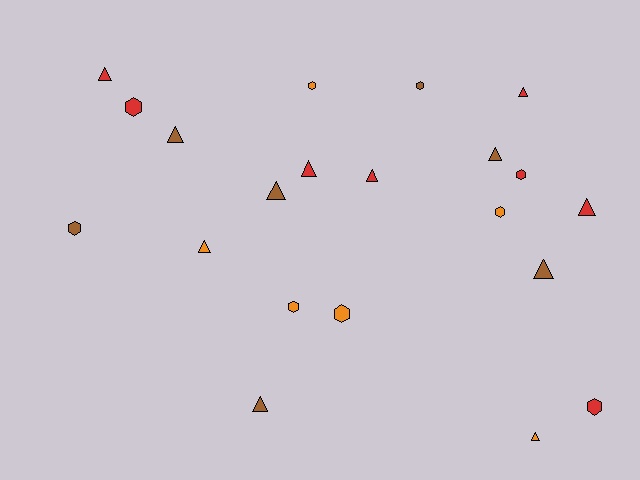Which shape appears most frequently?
Triangle, with 12 objects.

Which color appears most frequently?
Red, with 8 objects.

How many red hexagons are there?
There are 3 red hexagons.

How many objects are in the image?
There are 21 objects.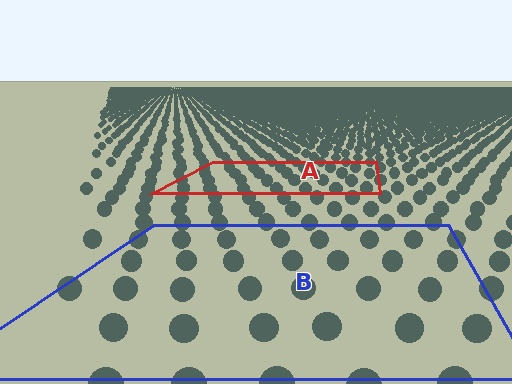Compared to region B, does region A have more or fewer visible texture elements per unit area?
Region A has more texture elements per unit area — they are packed more densely because it is farther away.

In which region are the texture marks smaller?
The texture marks are smaller in region A, because it is farther away.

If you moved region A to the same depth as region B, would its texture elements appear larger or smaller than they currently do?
They would appear larger. At a closer depth, the same texture elements are projected at a bigger on-screen size.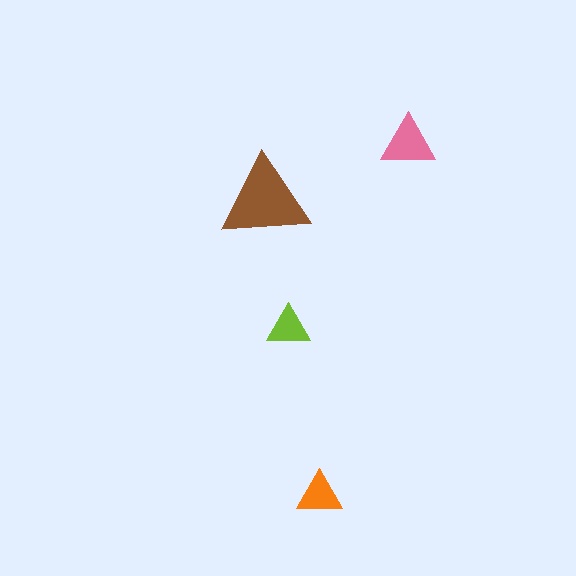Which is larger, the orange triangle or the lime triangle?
The orange one.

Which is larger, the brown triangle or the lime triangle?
The brown one.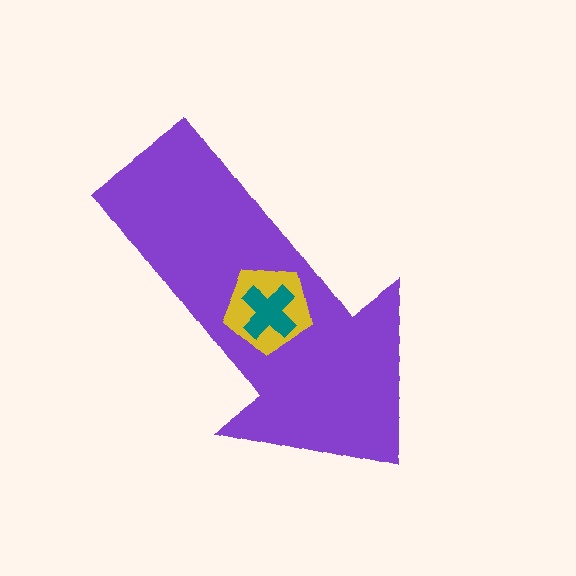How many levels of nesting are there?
3.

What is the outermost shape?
The purple arrow.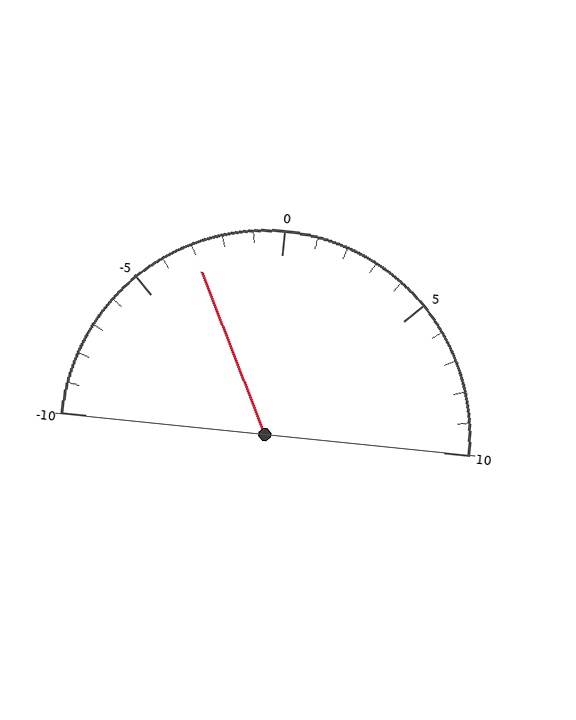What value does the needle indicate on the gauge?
The needle indicates approximately -3.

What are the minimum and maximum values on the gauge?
The gauge ranges from -10 to 10.